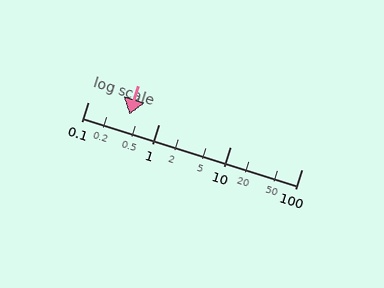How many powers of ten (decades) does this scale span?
The scale spans 3 decades, from 0.1 to 100.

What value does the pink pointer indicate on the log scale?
The pointer indicates approximately 0.38.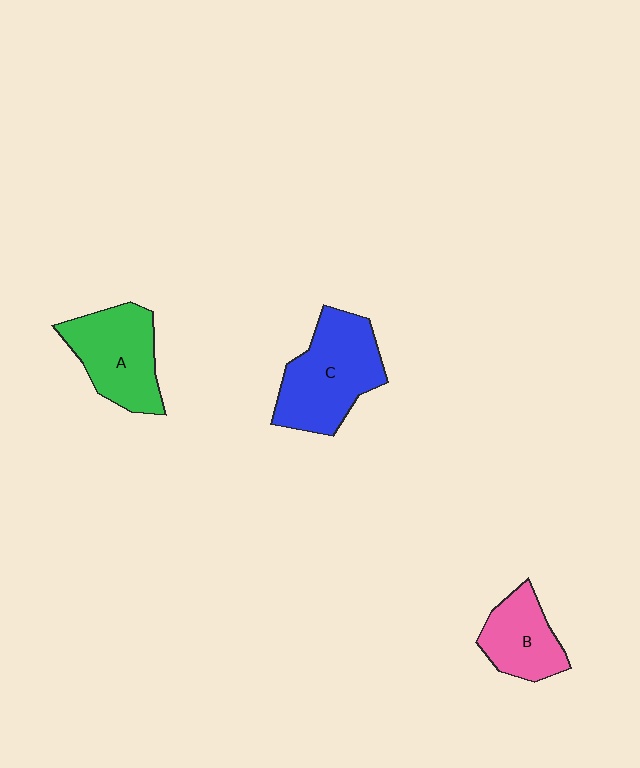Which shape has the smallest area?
Shape B (pink).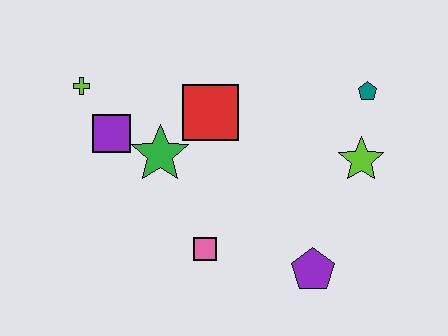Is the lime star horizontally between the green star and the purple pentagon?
No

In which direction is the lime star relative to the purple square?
The lime star is to the right of the purple square.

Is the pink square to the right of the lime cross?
Yes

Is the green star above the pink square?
Yes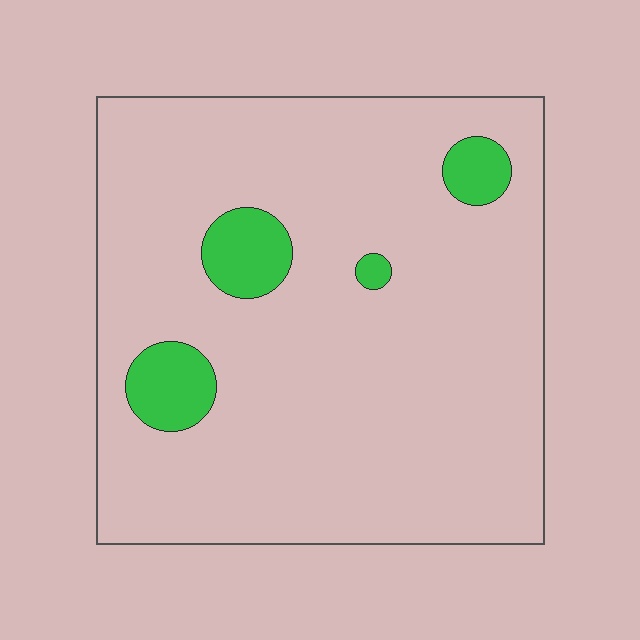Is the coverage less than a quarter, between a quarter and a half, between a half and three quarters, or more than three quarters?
Less than a quarter.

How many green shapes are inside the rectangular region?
4.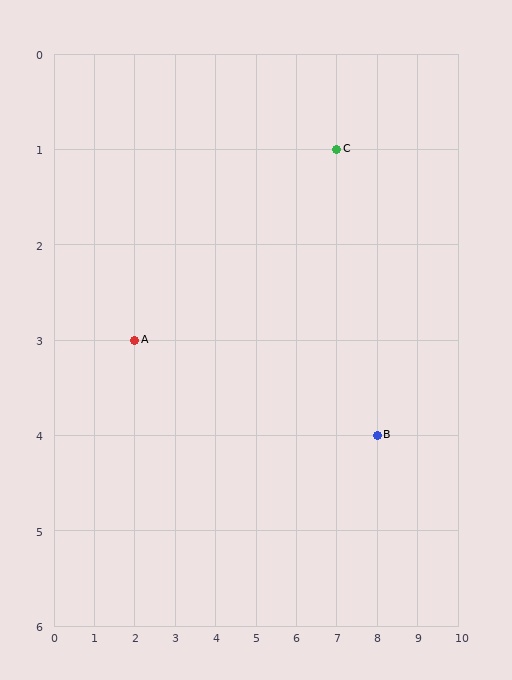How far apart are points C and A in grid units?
Points C and A are 5 columns and 2 rows apart (about 5.4 grid units diagonally).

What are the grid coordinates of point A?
Point A is at grid coordinates (2, 3).